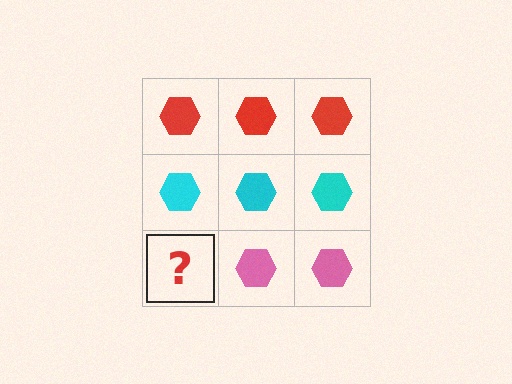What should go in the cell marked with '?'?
The missing cell should contain a pink hexagon.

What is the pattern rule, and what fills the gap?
The rule is that each row has a consistent color. The gap should be filled with a pink hexagon.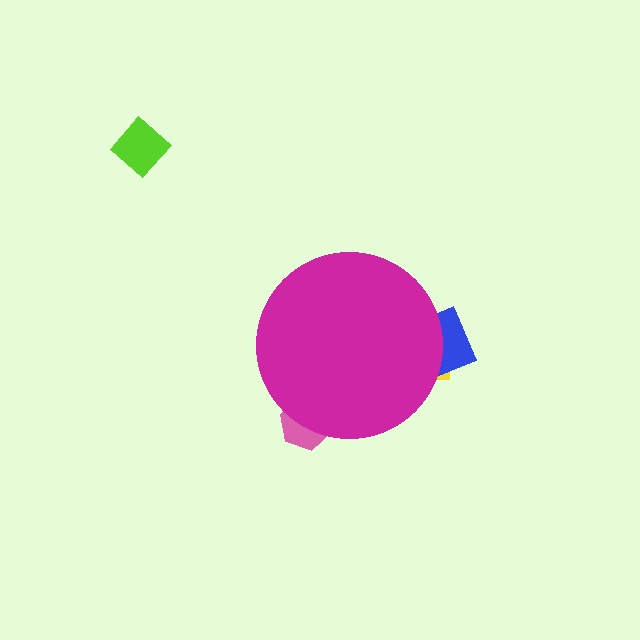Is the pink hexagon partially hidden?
Yes, the pink hexagon is partially hidden behind the magenta circle.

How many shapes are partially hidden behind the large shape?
3 shapes are partially hidden.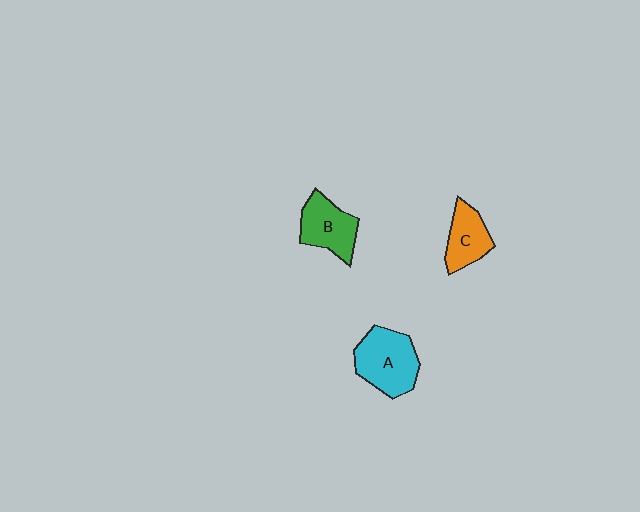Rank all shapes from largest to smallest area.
From largest to smallest: A (cyan), B (green), C (orange).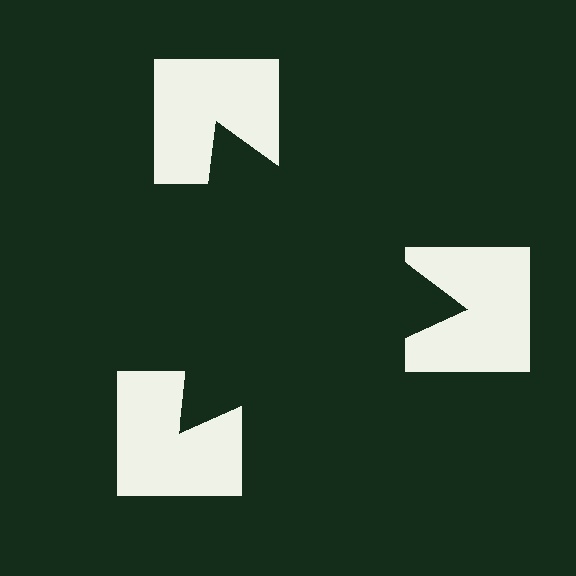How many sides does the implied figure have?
3 sides.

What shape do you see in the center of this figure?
An illusory triangle — its edges are inferred from the aligned wedge cuts in the notched squares, not physically drawn.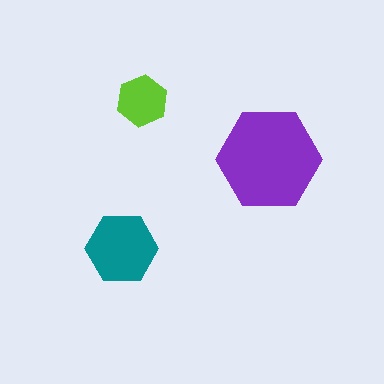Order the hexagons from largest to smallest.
the purple one, the teal one, the lime one.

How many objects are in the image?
There are 3 objects in the image.